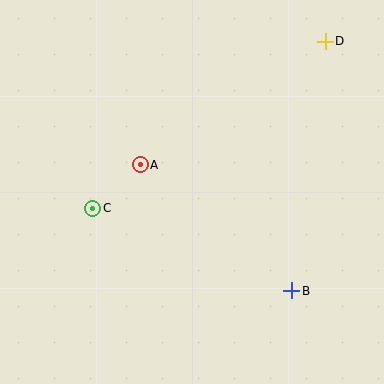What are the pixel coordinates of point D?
Point D is at (325, 41).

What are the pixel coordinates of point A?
Point A is at (140, 165).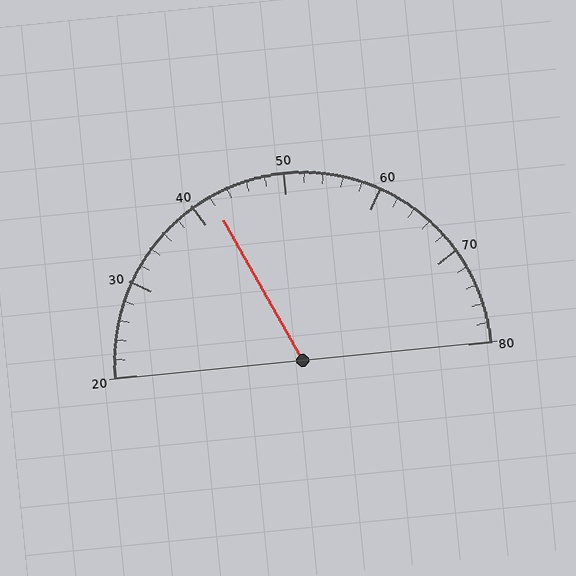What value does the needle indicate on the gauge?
The needle indicates approximately 42.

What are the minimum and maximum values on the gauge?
The gauge ranges from 20 to 80.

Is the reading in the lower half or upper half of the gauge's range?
The reading is in the lower half of the range (20 to 80).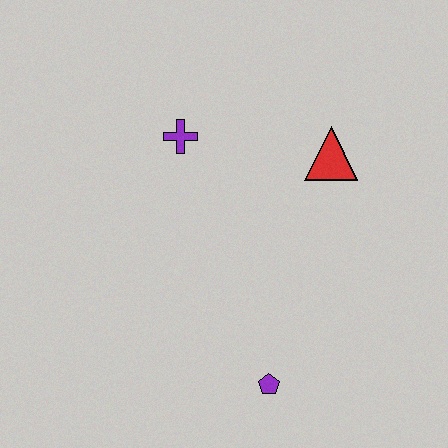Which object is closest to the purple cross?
The red triangle is closest to the purple cross.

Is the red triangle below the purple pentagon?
No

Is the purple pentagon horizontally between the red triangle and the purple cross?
Yes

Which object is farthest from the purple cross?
The purple pentagon is farthest from the purple cross.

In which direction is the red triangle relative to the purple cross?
The red triangle is to the right of the purple cross.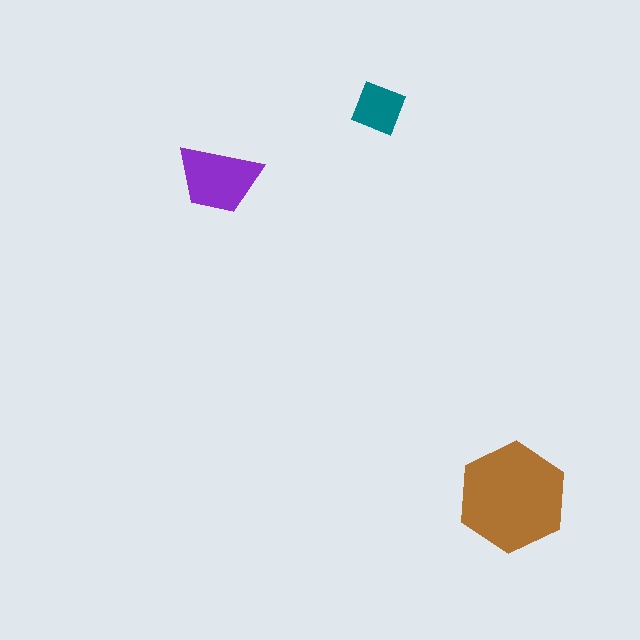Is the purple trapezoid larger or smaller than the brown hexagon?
Smaller.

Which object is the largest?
The brown hexagon.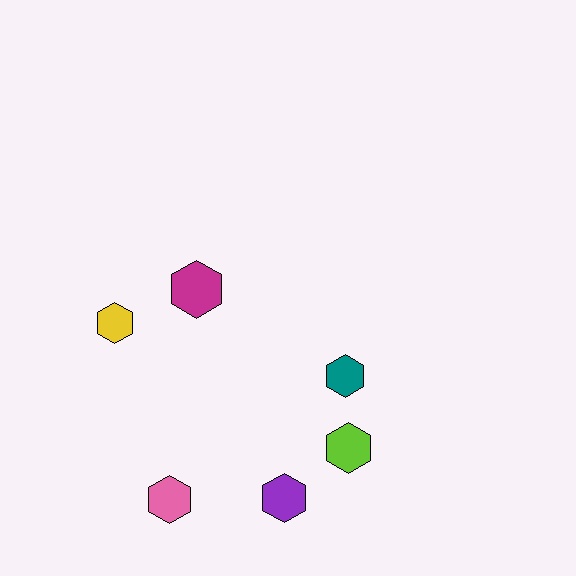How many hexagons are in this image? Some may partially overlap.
There are 6 hexagons.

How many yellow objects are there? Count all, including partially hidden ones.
There is 1 yellow object.